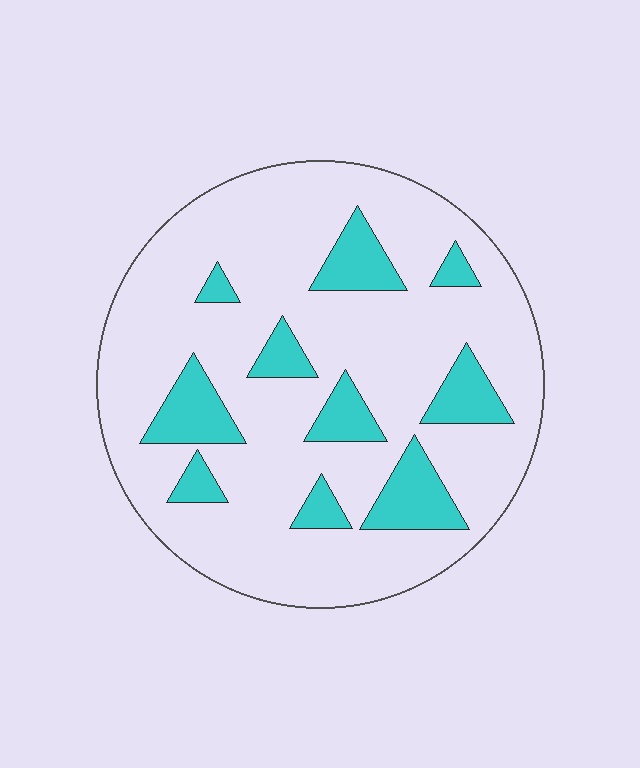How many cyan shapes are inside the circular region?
10.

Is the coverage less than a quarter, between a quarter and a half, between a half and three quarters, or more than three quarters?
Less than a quarter.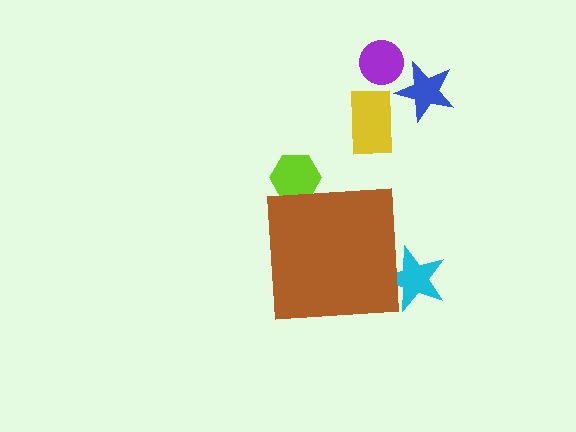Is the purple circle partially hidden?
No, the purple circle is fully visible.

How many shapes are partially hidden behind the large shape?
2 shapes are partially hidden.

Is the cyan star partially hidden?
Yes, the cyan star is partially hidden behind the brown square.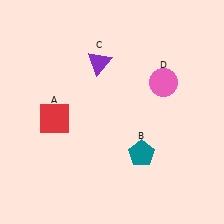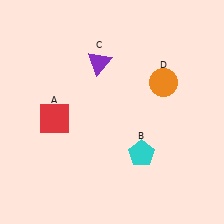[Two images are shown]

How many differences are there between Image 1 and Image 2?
There are 2 differences between the two images.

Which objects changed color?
B changed from teal to cyan. D changed from pink to orange.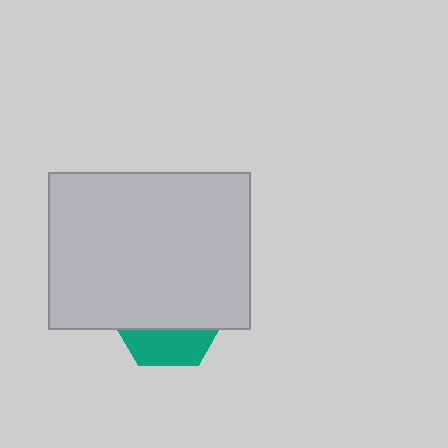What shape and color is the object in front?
The object in front is a light gray rectangle.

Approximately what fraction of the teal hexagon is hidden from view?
Roughly 69% of the teal hexagon is hidden behind the light gray rectangle.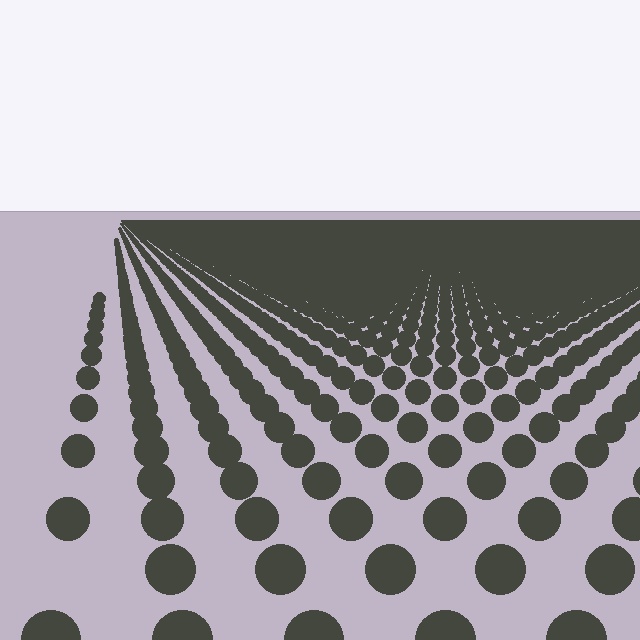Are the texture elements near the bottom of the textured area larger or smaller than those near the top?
Larger. Near the bottom, elements are closer to the viewer and appear at a bigger on-screen size.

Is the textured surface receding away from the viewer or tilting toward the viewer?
The surface is receding away from the viewer. Texture elements get smaller and denser toward the top.